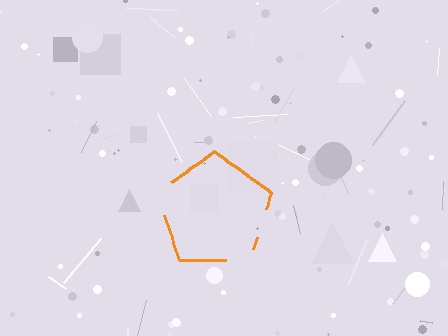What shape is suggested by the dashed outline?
The dashed outline suggests a pentagon.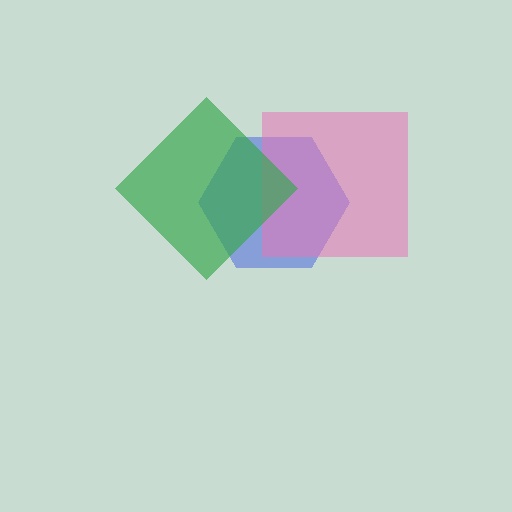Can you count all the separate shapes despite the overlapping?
Yes, there are 3 separate shapes.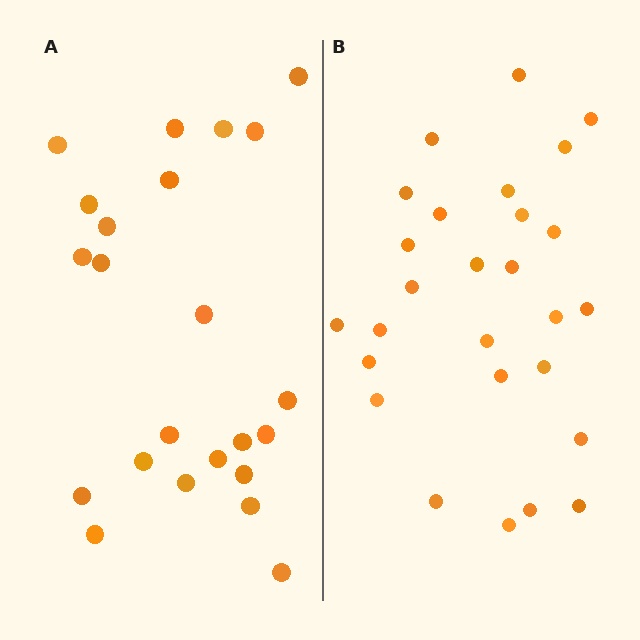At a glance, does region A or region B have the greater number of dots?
Region B (the right region) has more dots.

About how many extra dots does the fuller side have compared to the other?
Region B has about 4 more dots than region A.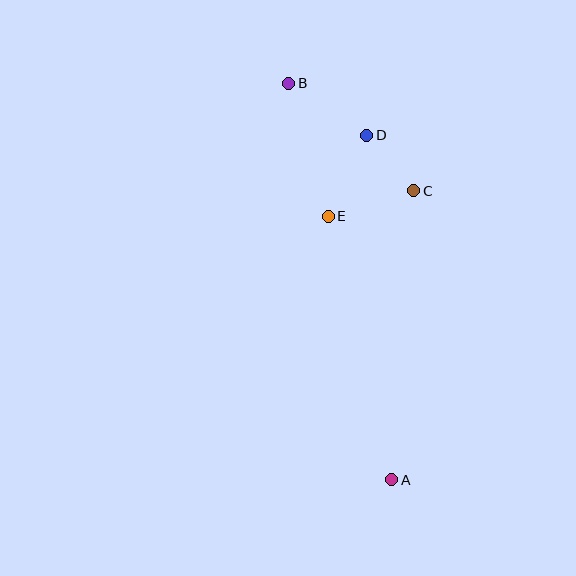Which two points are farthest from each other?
Points A and B are farthest from each other.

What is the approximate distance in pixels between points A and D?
The distance between A and D is approximately 346 pixels.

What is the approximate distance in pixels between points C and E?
The distance between C and E is approximately 89 pixels.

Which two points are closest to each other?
Points C and D are closest to each other.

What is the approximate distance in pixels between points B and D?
The distance between B and D is approximately 94 pixels.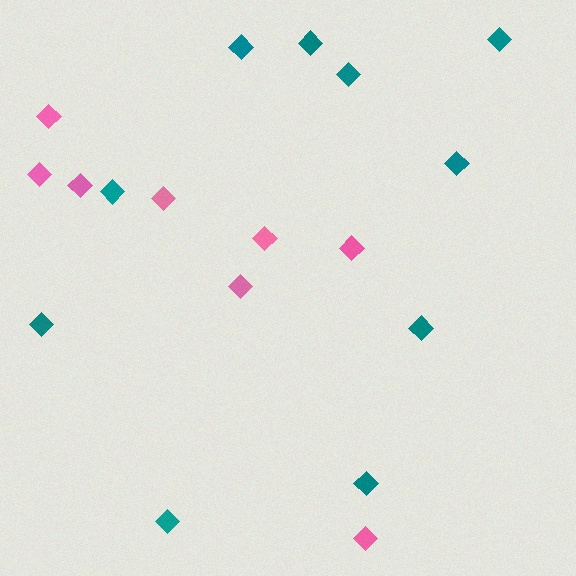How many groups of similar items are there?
There are 2 groups: one group of teal diamonds (10) and one group of pink diamonds (8).